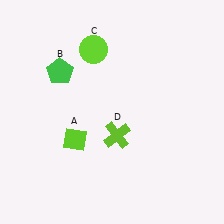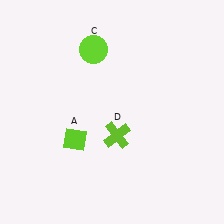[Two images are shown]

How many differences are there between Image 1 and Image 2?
There is 1 difference between the two images.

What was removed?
The green pentagon (B) was removed in Image 2.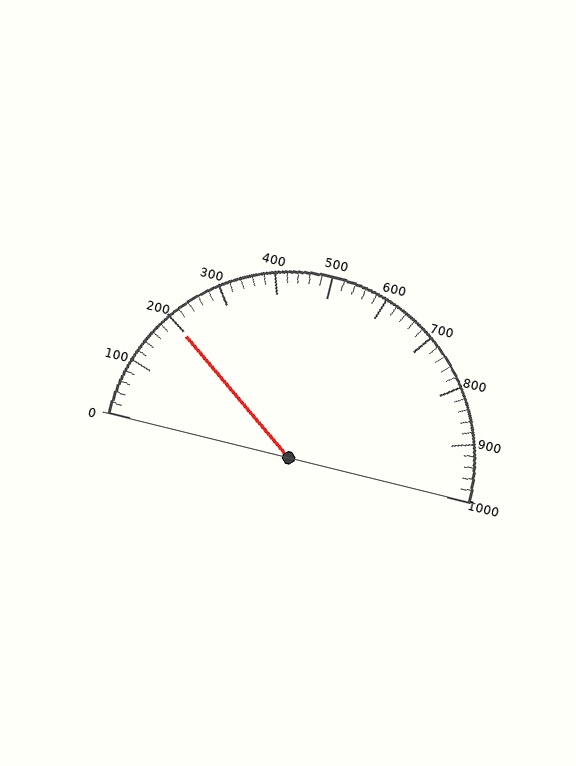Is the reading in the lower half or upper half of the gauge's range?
The reading is in the lower half of the range (0 to 1000).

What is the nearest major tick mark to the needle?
The nearest major tick mark is 200.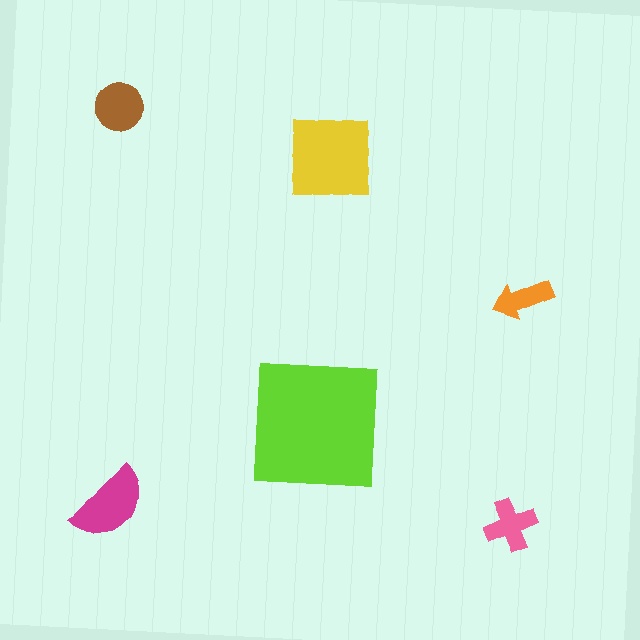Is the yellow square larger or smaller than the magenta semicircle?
Larger.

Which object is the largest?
The lime square.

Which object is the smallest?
The orange arrow.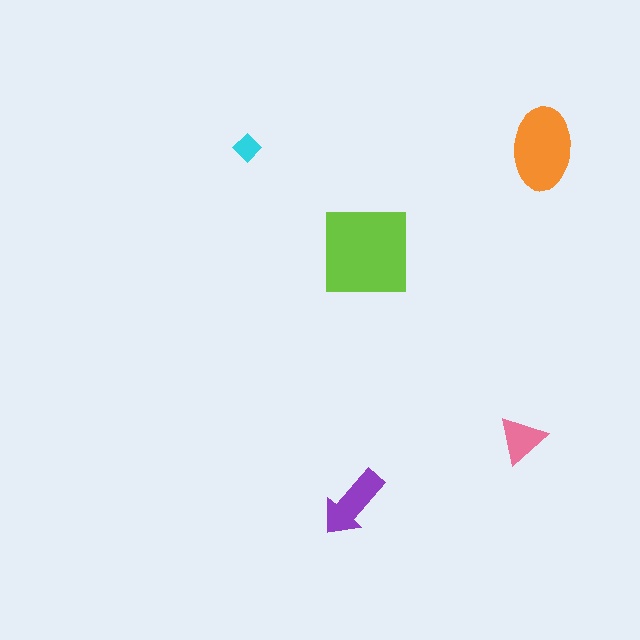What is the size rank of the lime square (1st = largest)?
1st.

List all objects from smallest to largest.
The cyan diamond, the pink triangle, the purple arrow, the orange ellipse, the lime square.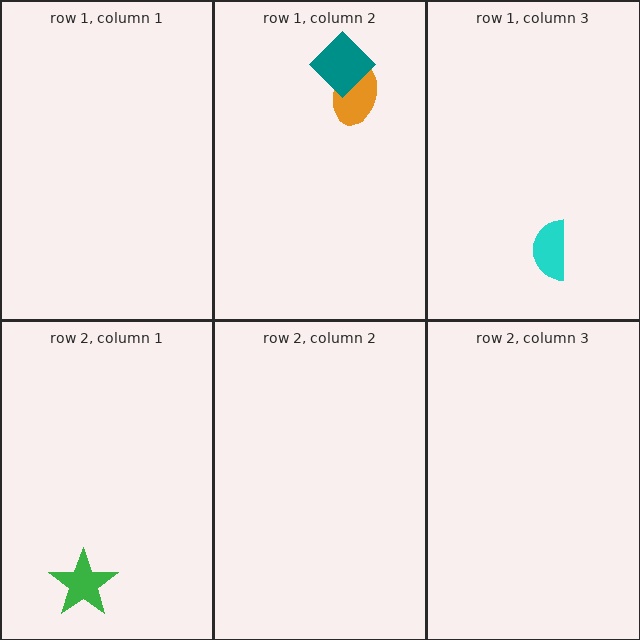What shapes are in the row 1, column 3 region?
The cyan semicircle.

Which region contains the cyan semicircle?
The row 1, column 3 region.